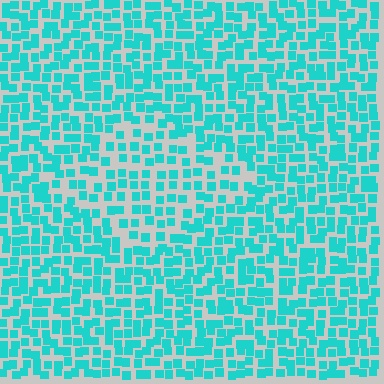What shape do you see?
I see a diamond.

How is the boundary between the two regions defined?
The boundary is defined by a change in element density (approximately 1.6x ratio). All elements are the same color, size, and shape.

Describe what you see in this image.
The image contains small cyan elements arranged at two different densities. A diamond-shaped region is visible where the elements are less densely packed than the surrounding area.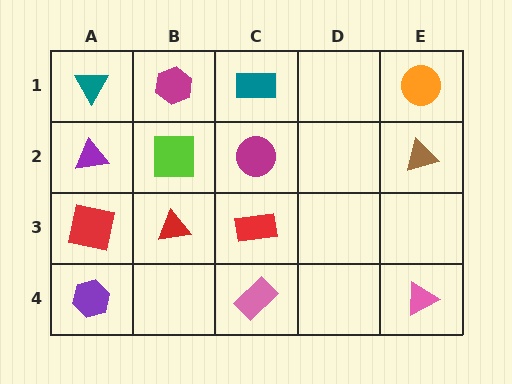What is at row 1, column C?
A teal rectangle.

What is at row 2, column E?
A brown triangle.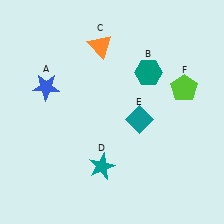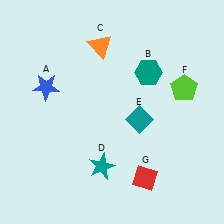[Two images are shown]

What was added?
A red diamond (G) was added in Image 2.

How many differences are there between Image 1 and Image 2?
There is 1 difference between the two images.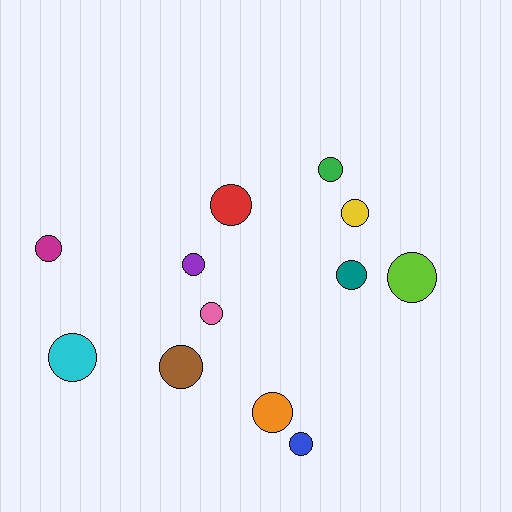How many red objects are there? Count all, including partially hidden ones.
There is 1 red object.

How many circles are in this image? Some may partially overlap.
There are 12 circles.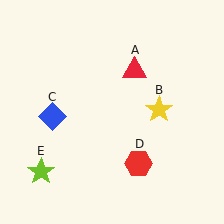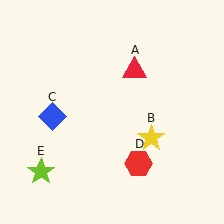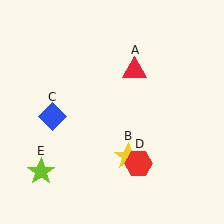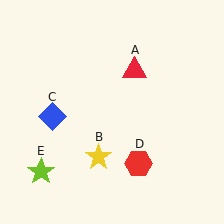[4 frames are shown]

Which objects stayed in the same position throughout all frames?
Red triangle (object A) and blue diamond (object C) and red hexagon (object D) and lime star (object E) remained stationary.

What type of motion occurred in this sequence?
The yellow star (object B) rotated clockwise around the center of the scene.